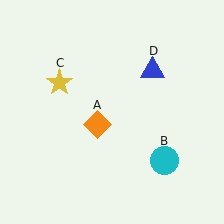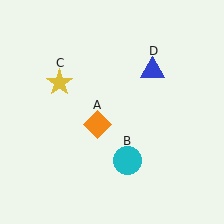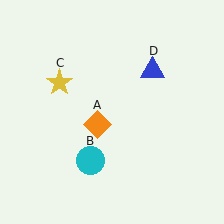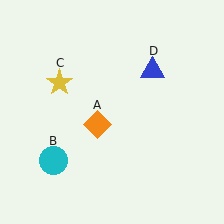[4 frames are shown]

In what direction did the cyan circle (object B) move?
The cyan circle (object B) moved left.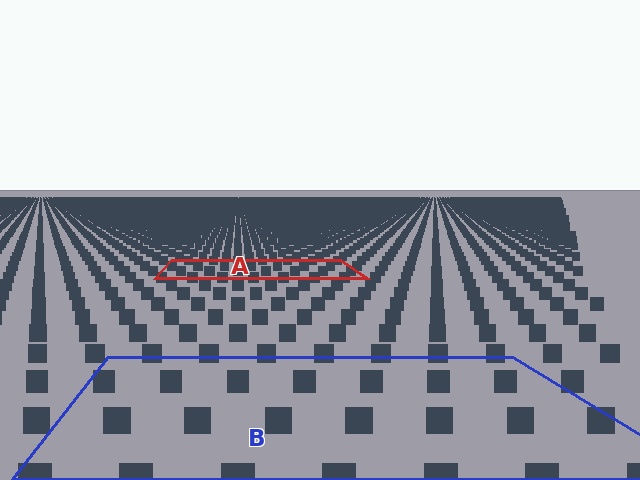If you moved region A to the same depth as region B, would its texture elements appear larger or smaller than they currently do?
They would appear larger. At a closer depth, the same texture elements are projected at a bigger on-screen size.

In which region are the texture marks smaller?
The texture marks are smaller in region A, because it is farther away.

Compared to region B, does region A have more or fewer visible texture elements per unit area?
Region A has more texture elements per unit area — they are packed more densely because it is farther away.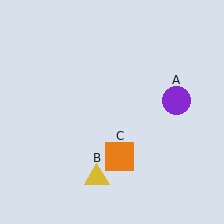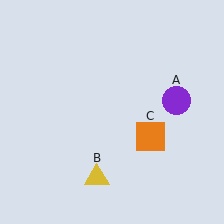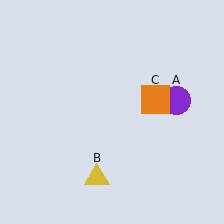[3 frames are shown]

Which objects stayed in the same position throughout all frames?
Purple circle (object A) and yellow triangle (object B) remained stationary.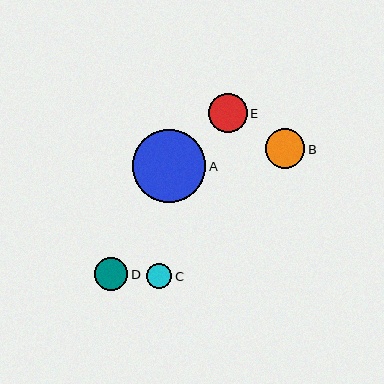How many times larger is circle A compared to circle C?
Circle A is approximately 2.9 times the size of circle C.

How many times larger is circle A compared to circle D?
Circle A is approximately 2.2 times the size of circle D.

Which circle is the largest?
Circle A is the largest with a size of approximately 73 pixels.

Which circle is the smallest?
Circle C is the smallest with a size of approximately 25 pixels.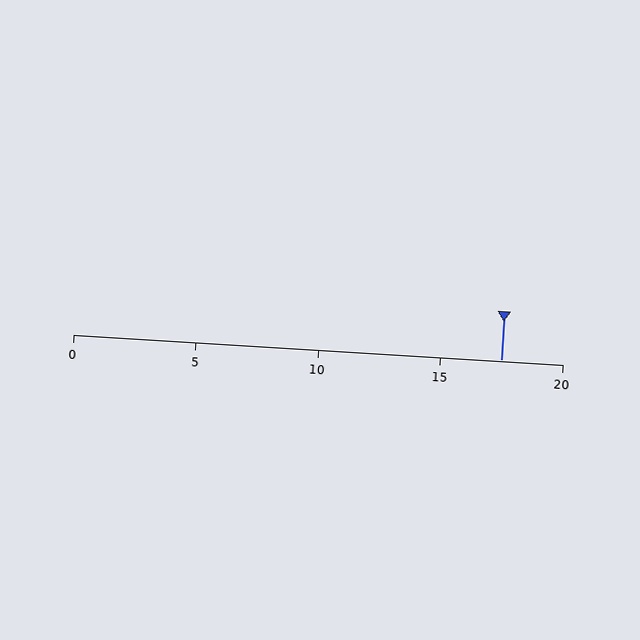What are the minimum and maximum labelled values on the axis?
The axis runs from 0 to 20.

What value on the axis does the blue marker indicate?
The marker indicates approximately 17.5.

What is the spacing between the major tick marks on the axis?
The major ticks are spaced 5 apart.